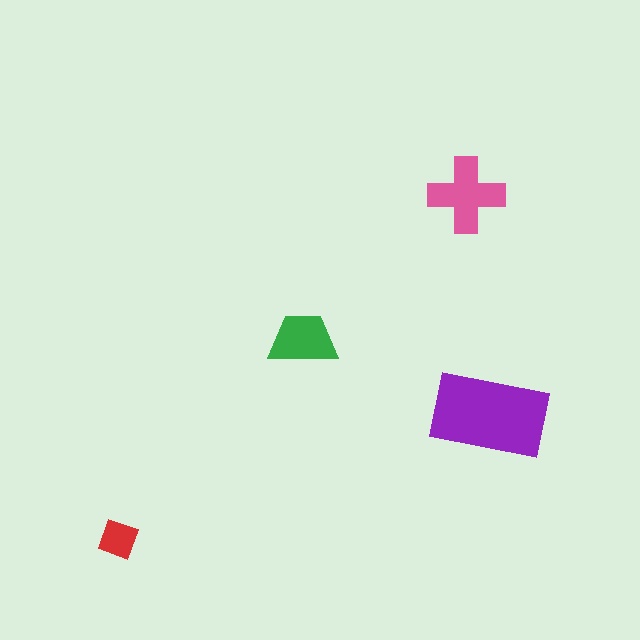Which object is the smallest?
The red diamond.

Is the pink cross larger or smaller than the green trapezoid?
Larger.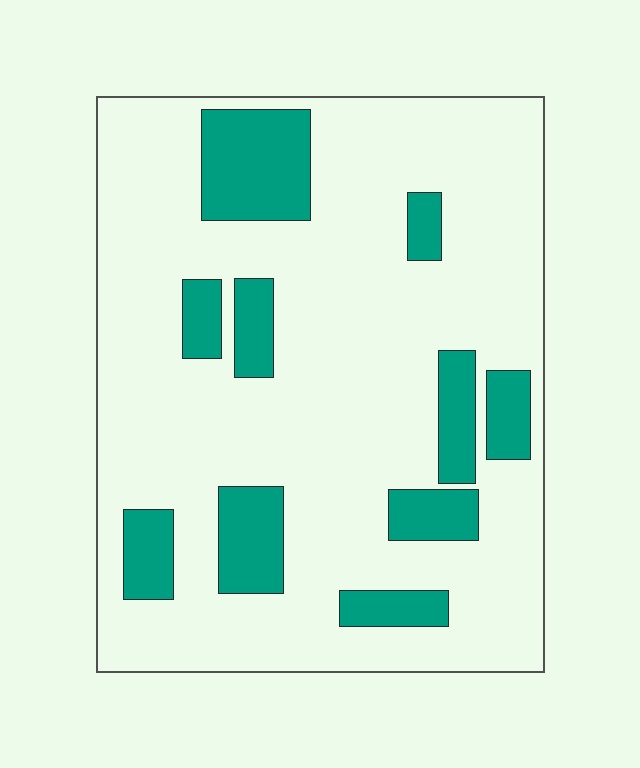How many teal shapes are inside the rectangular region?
10.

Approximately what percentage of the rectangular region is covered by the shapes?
Approximately 20%.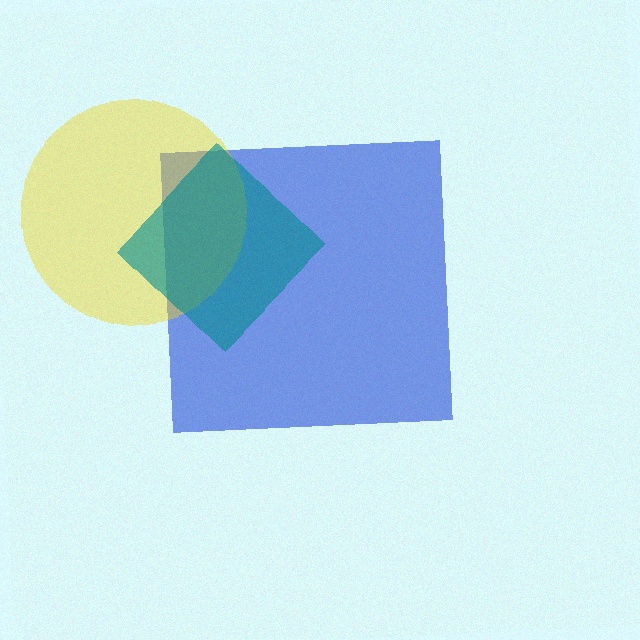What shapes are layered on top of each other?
The layered shapes are: a blue square, a yellow circle, a teal diamond.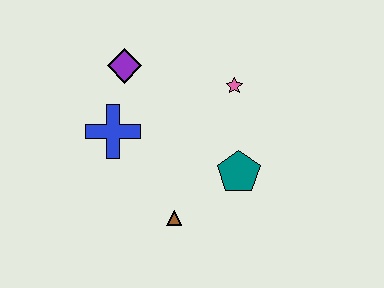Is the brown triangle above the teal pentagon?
No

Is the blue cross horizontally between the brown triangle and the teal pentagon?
No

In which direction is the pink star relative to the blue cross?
The pink star is to the right of the blue cross.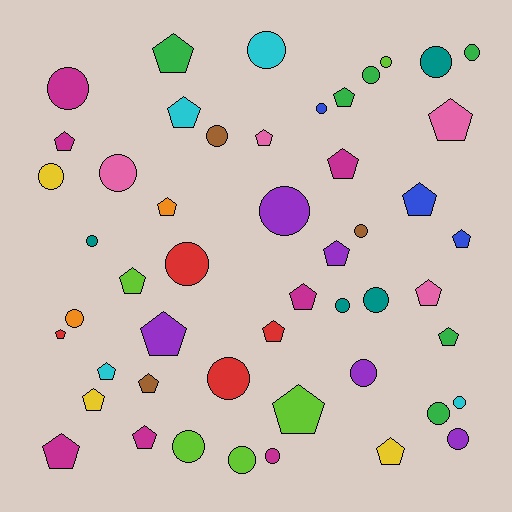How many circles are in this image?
There are 25 circles.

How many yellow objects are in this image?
There are 3 yellow objects.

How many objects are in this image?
There are 50 objects.